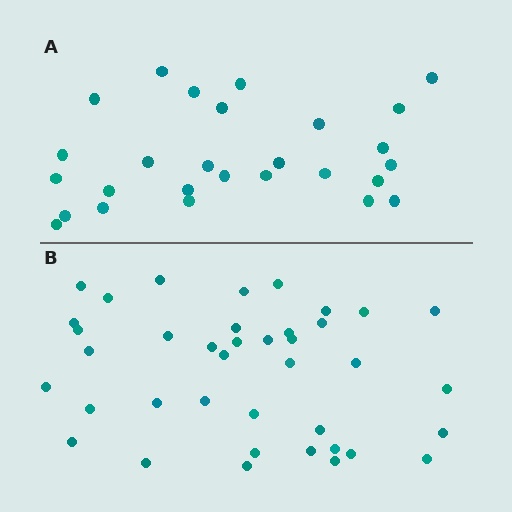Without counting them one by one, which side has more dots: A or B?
Region B (the bottom region) has more dots.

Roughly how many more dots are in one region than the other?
Region B has roughly 12 or so more dots than region A.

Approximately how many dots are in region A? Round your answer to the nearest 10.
About 30 dots. (The exact count is 27, which rounds to 30.)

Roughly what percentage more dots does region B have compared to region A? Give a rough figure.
About 45% more.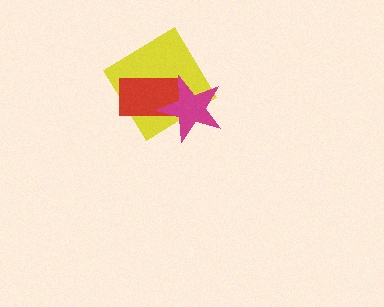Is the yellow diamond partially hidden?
Yes, it is partially covered by another shape.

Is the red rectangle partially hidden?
Yes, it is partially covered by another shape.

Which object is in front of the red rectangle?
The magenta star is in front of the red rectangle.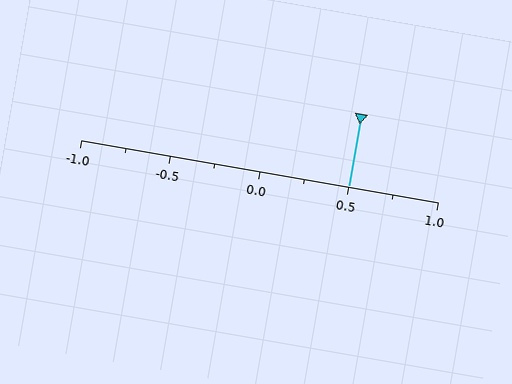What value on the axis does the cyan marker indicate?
The marker indicates approximately 0.5.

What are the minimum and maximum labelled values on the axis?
The axis runs from -1.0 to 1.0.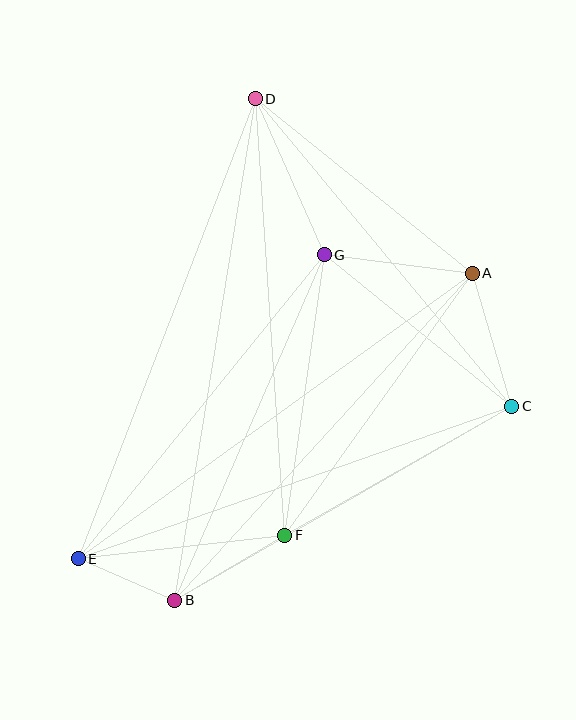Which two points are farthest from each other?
Points B and D are farthest from each other.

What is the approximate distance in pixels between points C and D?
The distance between C and D is approximately 400 pixels.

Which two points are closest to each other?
Points B and E are closest to each other.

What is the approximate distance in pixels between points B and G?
The distance between B and G is approximately 377 pixels.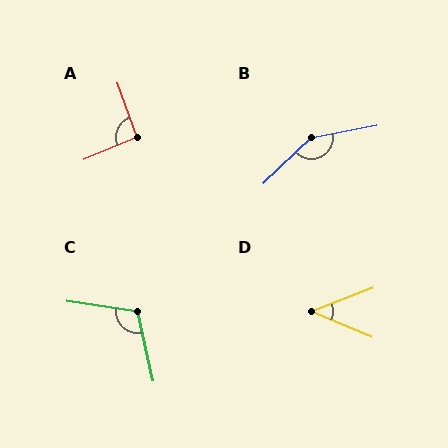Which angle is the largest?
B, at approximately 147 degrees.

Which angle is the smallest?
D, at approximately 44 degrees.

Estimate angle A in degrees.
Approximately 94 degrees.